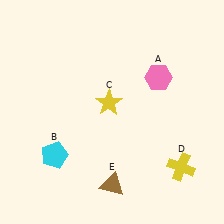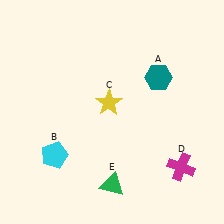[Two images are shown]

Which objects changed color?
A changed from pink to teal. D changed from yellow to magenta. E changed from brown to green.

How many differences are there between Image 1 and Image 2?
There are 3 differences between the two images.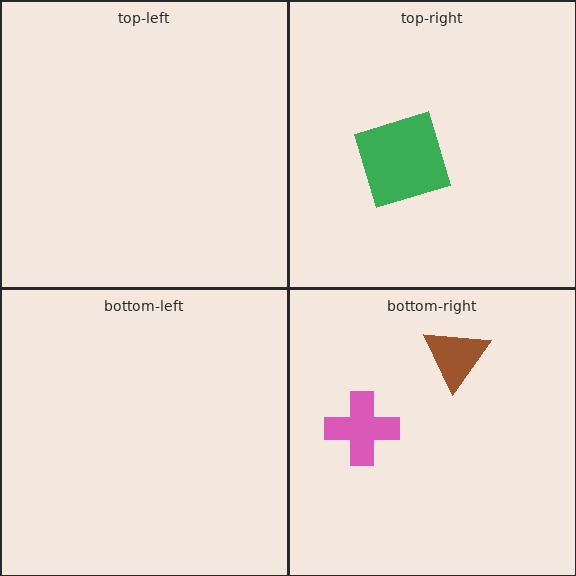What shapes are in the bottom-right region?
The pink cross, the brown triangle.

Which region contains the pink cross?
The bottom-right region.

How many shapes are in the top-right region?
1.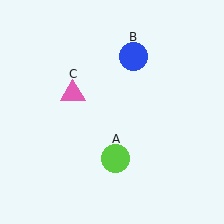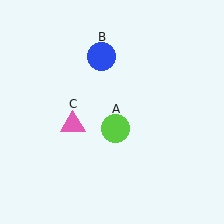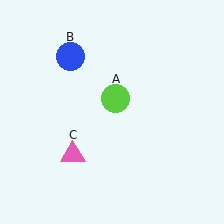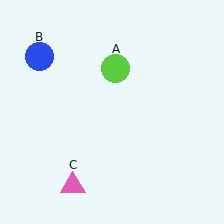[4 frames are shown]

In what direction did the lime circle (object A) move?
The lime circle (object A) moved up.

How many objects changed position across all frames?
3 objects changed position: lime circle (object A), blue circle (object B), pink triangle (object C).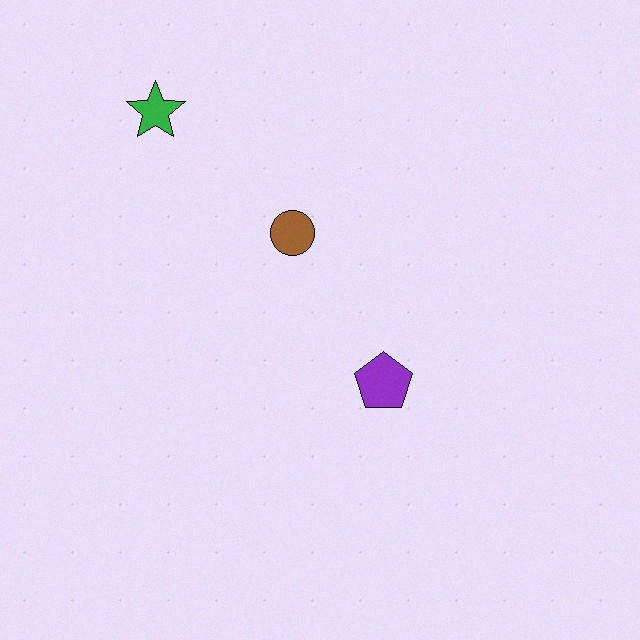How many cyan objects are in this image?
There are no cyan objects.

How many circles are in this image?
There is 1 circle.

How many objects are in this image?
There are 3 objects.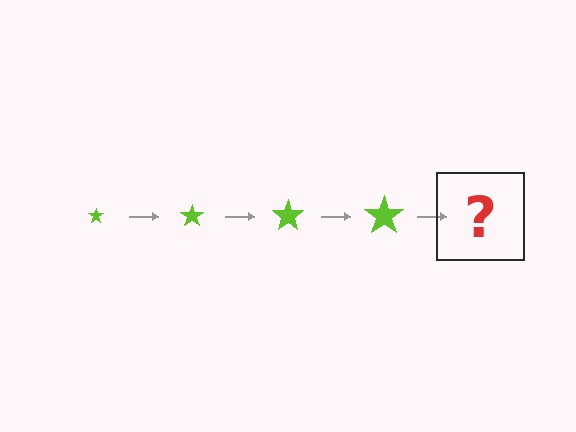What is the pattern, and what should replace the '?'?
The pattern is that the star gets progressively larger each step. The '?' should be a lime star, larger than the previous one.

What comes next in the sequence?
The next element should be a lime star, larger than the previous one.